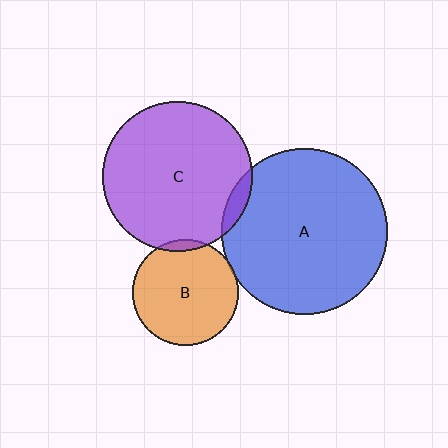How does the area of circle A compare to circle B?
Approximately 2.4 times.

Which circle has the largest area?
Circle A (blue).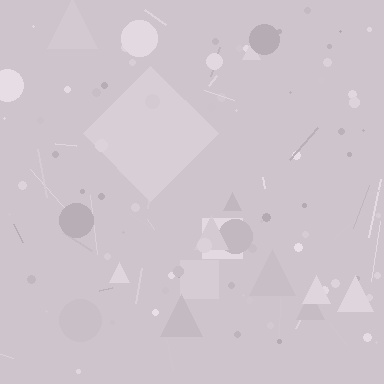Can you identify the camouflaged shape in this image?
The camouflaged shape is a diamond.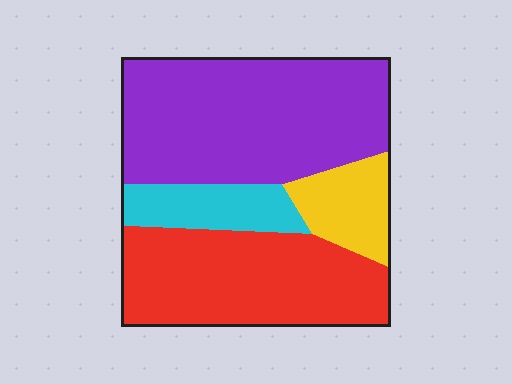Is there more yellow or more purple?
Purple.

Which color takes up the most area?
Purple, at roughly 45%.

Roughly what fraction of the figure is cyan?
Cyan takes up about one tenth (1/10) of the figure.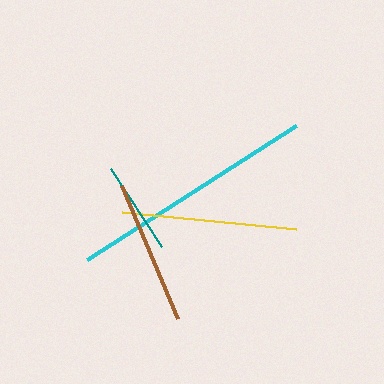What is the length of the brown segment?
The brown segment is approximately 144 pixels long.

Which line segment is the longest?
The cyan line is the longest at approximately 248 pixels.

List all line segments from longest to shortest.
From longest to shortest: cyan, yellow, brown, teal.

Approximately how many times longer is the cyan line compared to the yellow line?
The cyan line is approximately 1.4 times the length of the yellow line.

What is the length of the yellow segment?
The yellow segment is approximately 175 pixels long.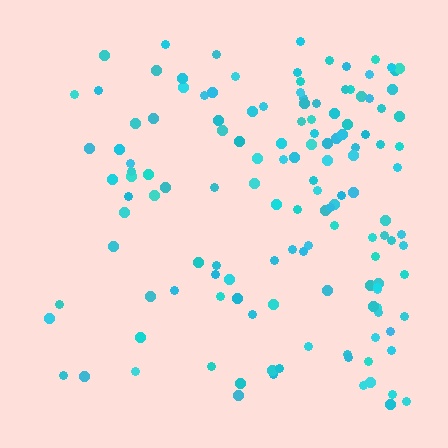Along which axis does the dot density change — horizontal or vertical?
Horizontal.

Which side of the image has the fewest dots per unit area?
The left.